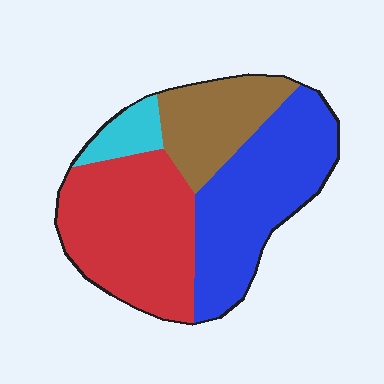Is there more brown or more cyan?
Brown.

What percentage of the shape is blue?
Blue takes up between a quarter and a half of the shape.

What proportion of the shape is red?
Red takes up between a quarter and a half of the shape.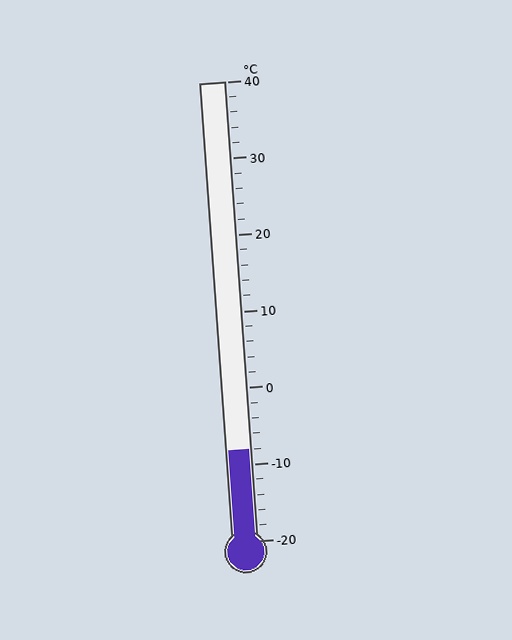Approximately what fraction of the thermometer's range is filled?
The thermometer is filled to approximately 20% of its range.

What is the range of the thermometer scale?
The thermometer scale ranges from -20°C to 40°C.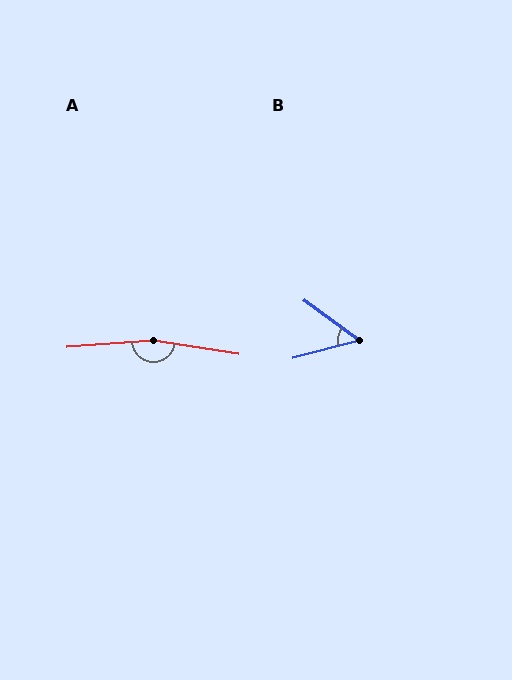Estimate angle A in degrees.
Approximately 166 degrees.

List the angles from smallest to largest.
B (51°), A (166°).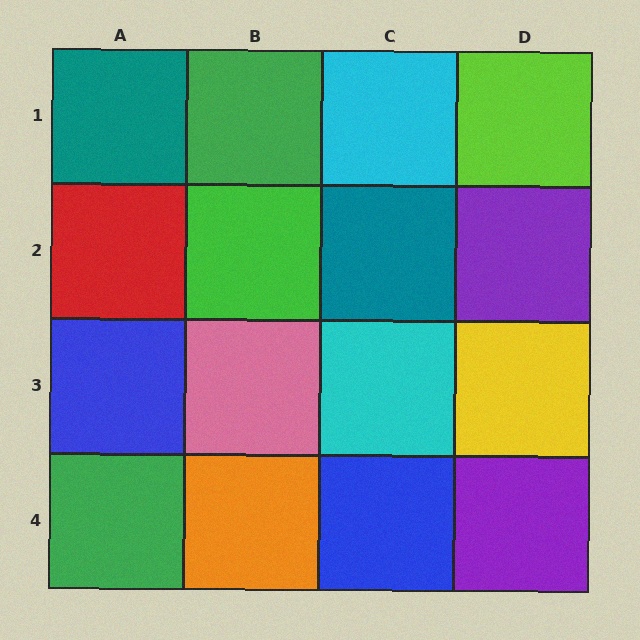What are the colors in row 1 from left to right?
Teal, green, cyan, lime.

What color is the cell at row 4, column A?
Green.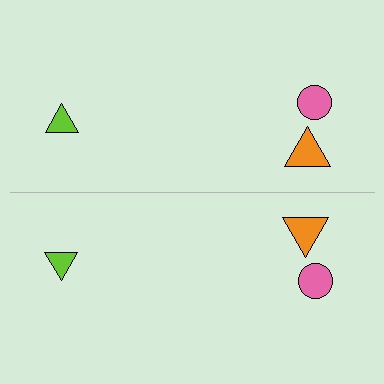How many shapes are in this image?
There are 6 shapes in this image.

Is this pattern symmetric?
Yes, this pattern has bilateral (reflection) symmetry.